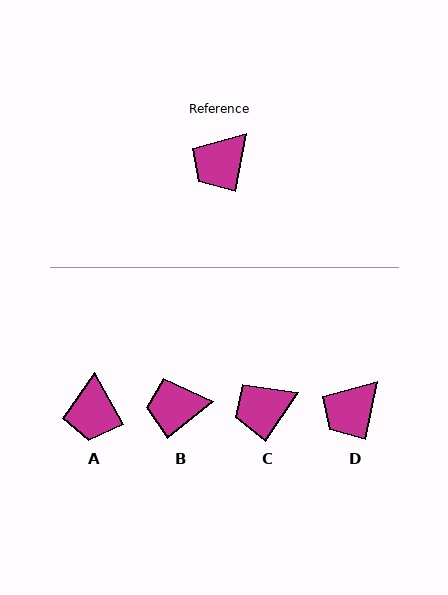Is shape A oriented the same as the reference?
No, it is off by about 40 degrees.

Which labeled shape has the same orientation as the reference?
D.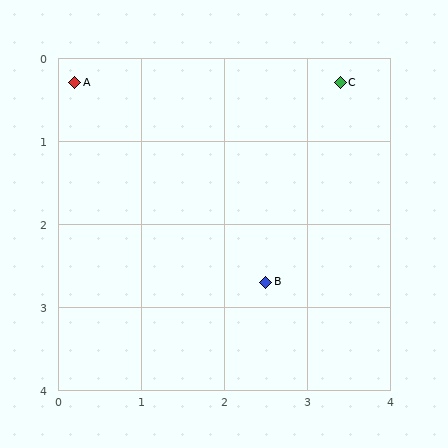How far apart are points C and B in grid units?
Points C and B are about 2.6 grid units apart.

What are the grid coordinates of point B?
Point B is at approximately (2.5, 2.7).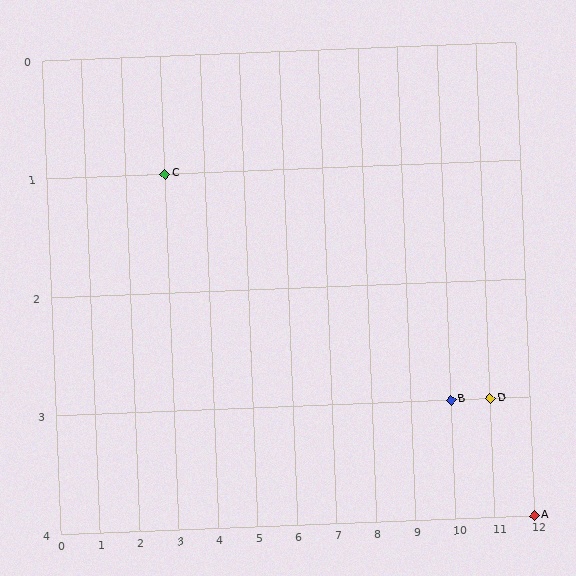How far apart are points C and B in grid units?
Points C and B are 7 columns and 2 rows apart (about 7.3 grid units diagonally).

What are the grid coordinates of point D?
Point D is at grid coordinates (11, 3).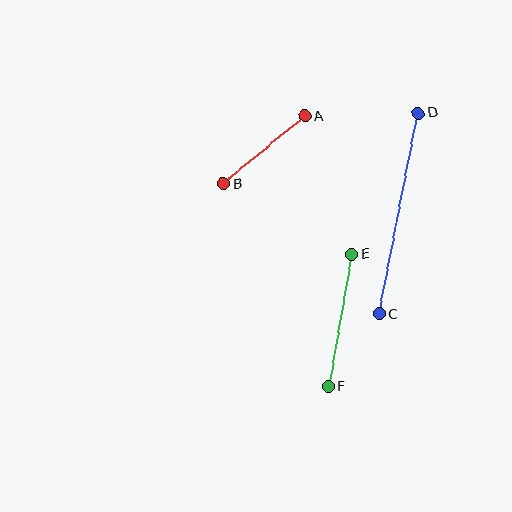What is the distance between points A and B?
The distance is approximately 106 pixels.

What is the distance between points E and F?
The distance is approximately 134 pixels.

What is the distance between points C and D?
The distance is approximately 204 pixels.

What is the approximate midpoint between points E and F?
The midpoint is at approximately (340, 320) pixels.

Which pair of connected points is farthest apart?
Points C and D are farthest apart.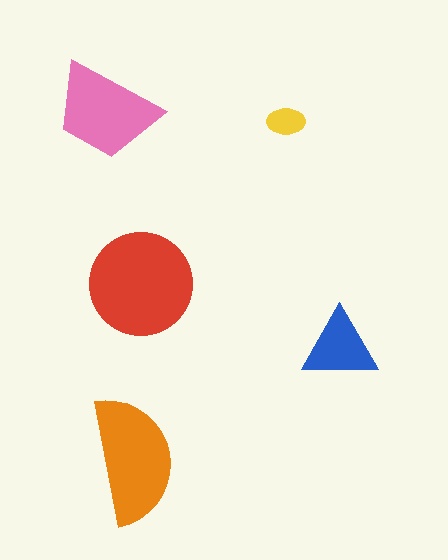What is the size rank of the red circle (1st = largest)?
1st.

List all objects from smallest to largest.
The yellow ellipse, the blue triangle, the pink trapezoid, the orange semicircle, the red circle.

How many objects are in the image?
There are 5 objects in the image.